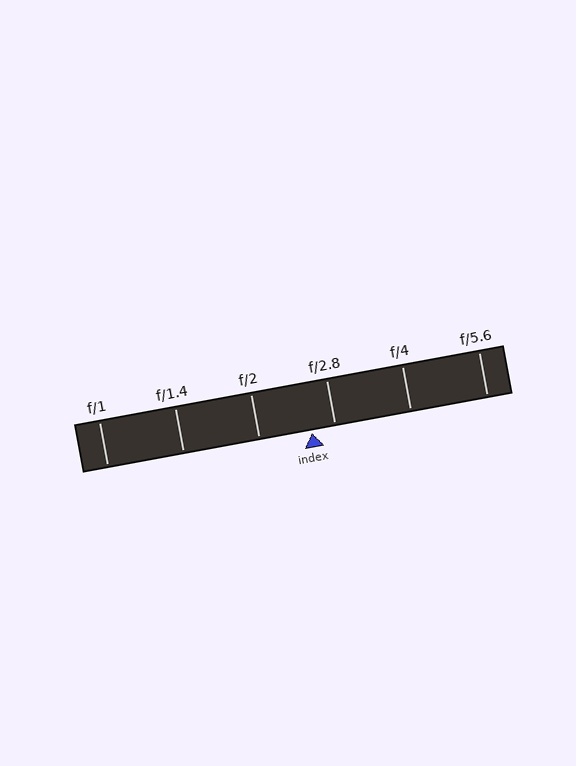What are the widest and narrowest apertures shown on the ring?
The widest aperture shown is f/1 and the narrowest is f/5.6.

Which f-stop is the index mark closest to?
The index mark is closest to f/2.8.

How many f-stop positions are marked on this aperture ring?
There are 6 f-stop positions marked.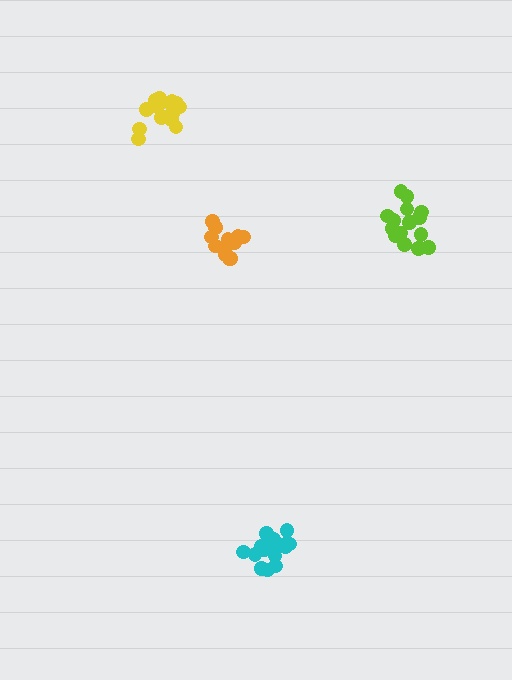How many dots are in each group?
Group 1: 15 dots, Group 2: 16 dots, Group 3: 16 dots, Group 4: 17 dots (64 total).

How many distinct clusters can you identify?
There are 4 distinct clusters.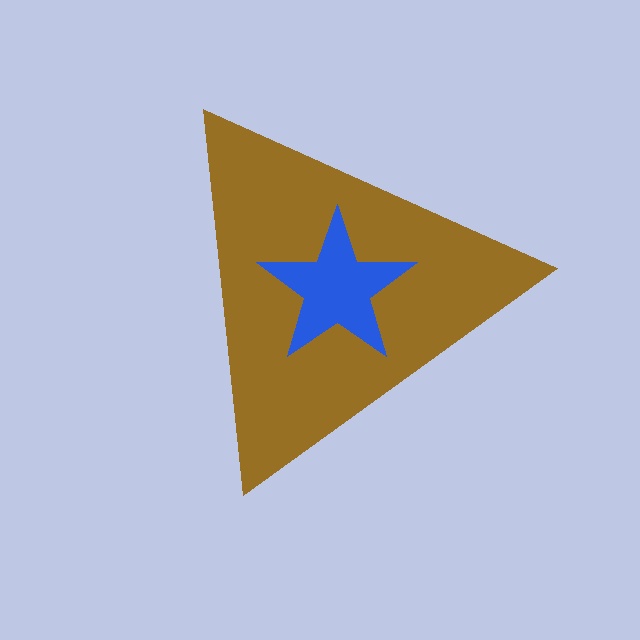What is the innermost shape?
The blue star.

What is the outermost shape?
The brown triangle.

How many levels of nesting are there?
2.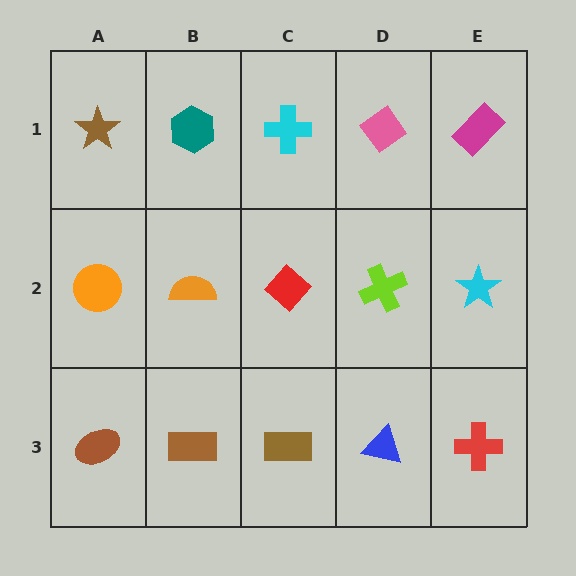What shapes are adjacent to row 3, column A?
An orange circle (row 2, column A), a brown rectangle (row 3, column B).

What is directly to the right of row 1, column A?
A teal hexagon.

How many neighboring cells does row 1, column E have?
2.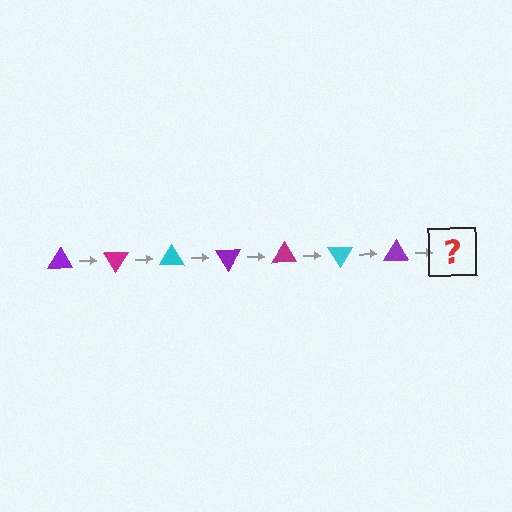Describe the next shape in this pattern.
It should be a magenta triangle, rotated 420 degrees from the start.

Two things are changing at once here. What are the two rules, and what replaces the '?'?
The two rules are that it rotates 60 degrees each step and the color cycles through purple, magenta, and cyan. The '?' should be a magenta triangle, rotated 420 degrees from the start.